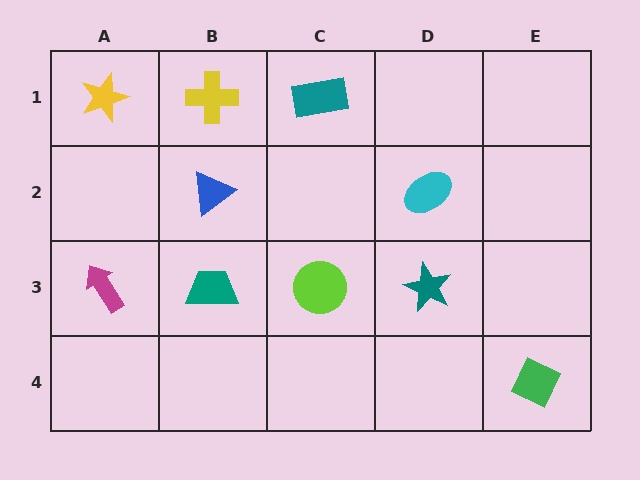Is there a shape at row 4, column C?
No, that cell is empty.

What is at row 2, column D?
A cyan ellipse.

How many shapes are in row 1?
3 shapes.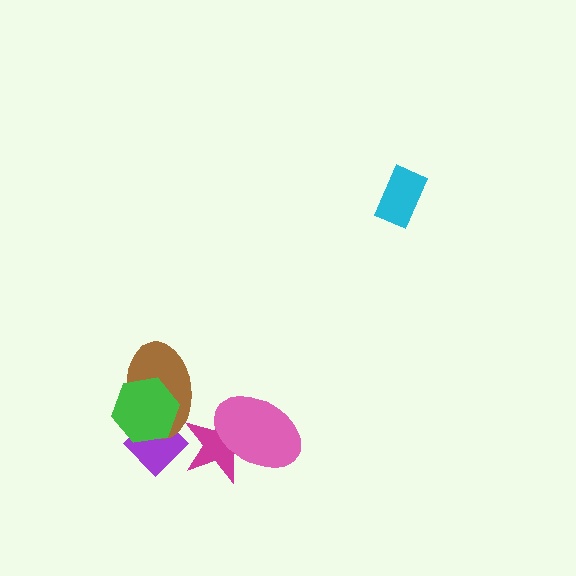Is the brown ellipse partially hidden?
Yes, it is partially covered by another shape.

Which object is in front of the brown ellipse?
The green hexagon is in front of the brown ellipse.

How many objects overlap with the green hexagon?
2 objects overlap with the green hexagon.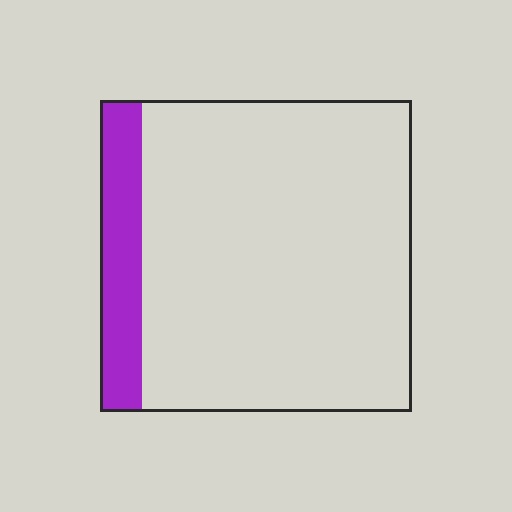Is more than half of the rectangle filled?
No.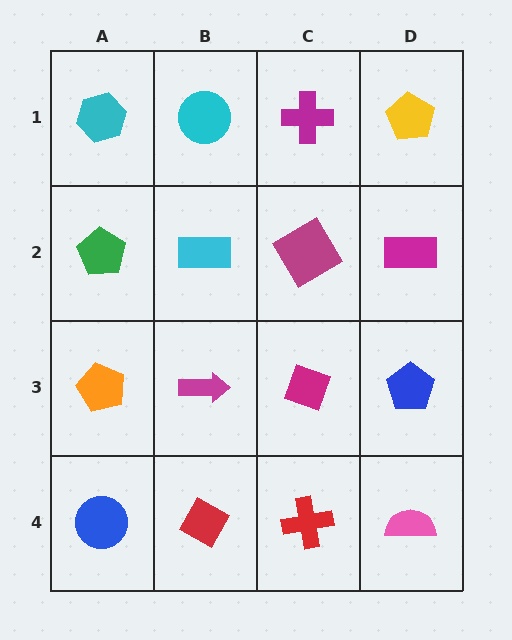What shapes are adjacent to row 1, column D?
A magenta rectangle (row 2, column D), a magenta cross (row 1, column C).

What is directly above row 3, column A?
A green pentagon.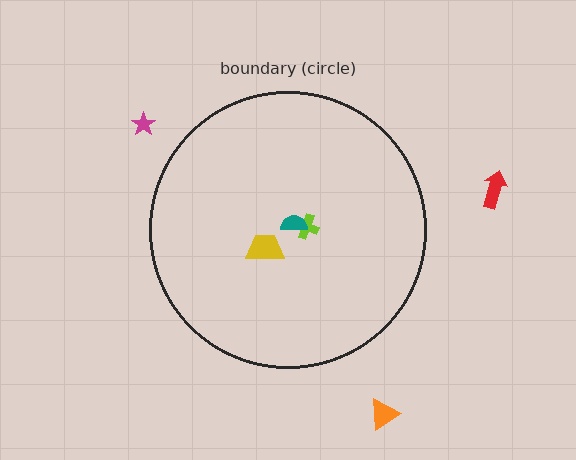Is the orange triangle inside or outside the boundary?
Outside.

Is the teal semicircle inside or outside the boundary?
Inside.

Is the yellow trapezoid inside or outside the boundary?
Inside.